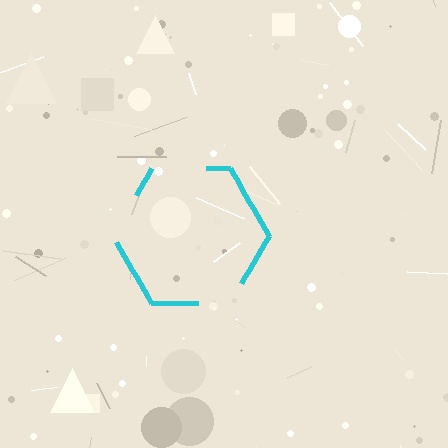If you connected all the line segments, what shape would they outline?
They would outline a hexagon.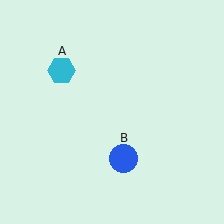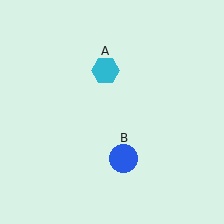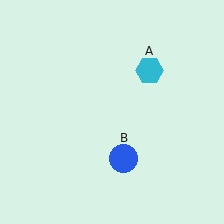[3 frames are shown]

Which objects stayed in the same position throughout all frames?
Blue circle (object B) remained stationary.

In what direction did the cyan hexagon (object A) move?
The cyan hexagon (object A) moved right.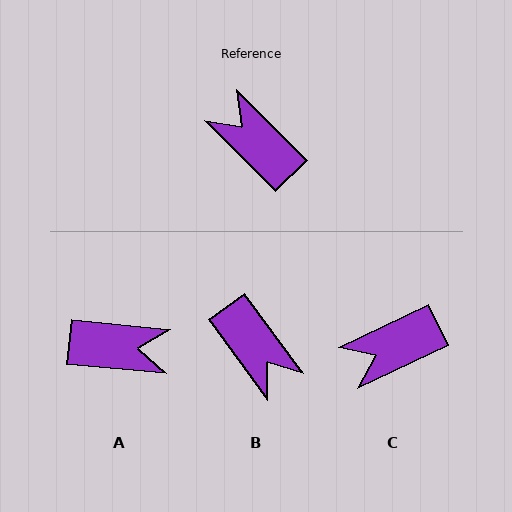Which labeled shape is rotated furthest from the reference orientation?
B, about 171 degrees away.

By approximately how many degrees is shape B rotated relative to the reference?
Approximately 171 degrees counter-clockwise.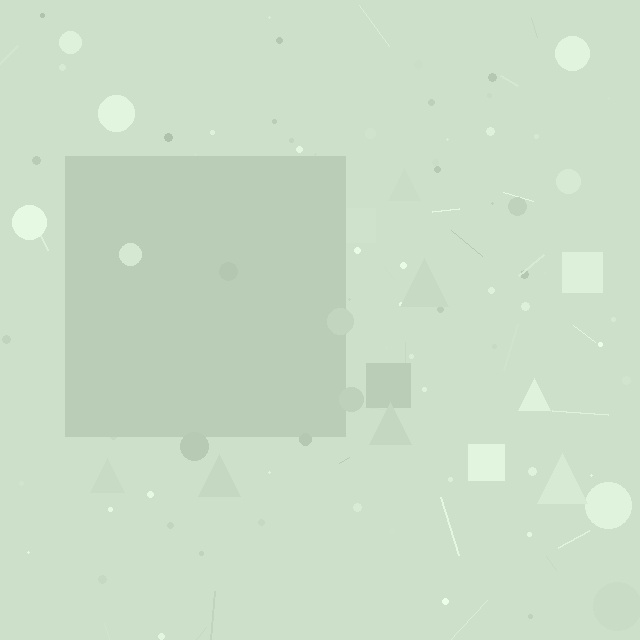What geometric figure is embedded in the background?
A square is embedded in the background.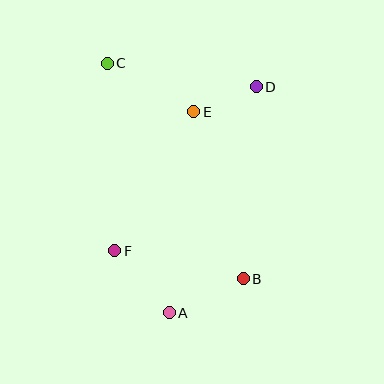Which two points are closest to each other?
Points D and E are closest to each other.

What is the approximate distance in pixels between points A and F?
The distance between A and F is approximately 82 pixels.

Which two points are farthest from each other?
Points A and C are farthest from each other.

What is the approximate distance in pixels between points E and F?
The distance between E and F is approximately 160 pixels.